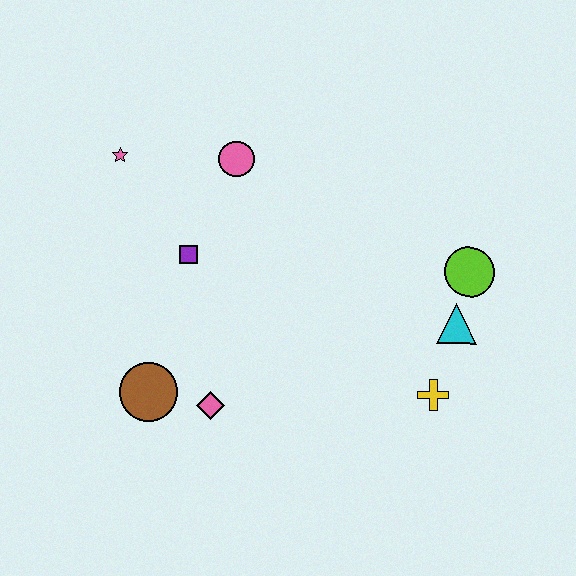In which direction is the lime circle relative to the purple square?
The lime circle is to the right of the purple square.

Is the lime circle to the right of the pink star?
Yes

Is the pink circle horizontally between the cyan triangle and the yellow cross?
No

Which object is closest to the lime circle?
The cyan triangle is closest to the lime circle.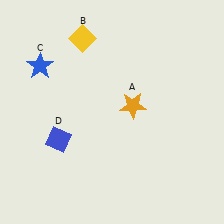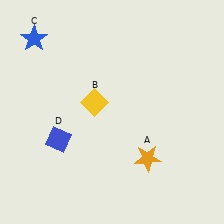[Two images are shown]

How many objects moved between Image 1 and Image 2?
3 objects moved between the two images.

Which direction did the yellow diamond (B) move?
The yellow diamond (B) moved down.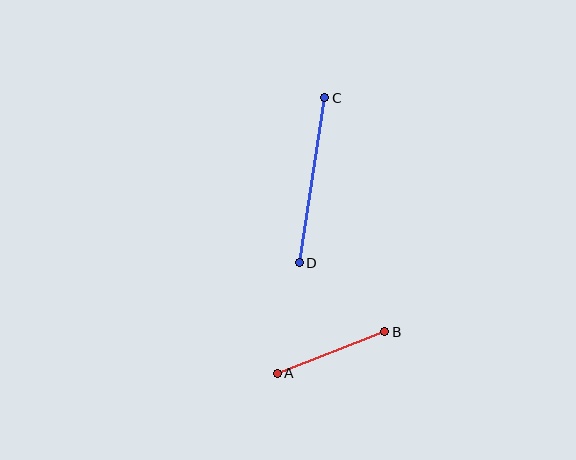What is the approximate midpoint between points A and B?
The midpoint is at approximately (331, 353) pixels.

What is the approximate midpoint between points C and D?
The midpoint is at approximately (312, 180) pixels.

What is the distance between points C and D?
The distance is approximately 167 pixels.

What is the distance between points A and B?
The distance is approximately 115 pixels.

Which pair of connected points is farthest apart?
Points C and D are farthest apart.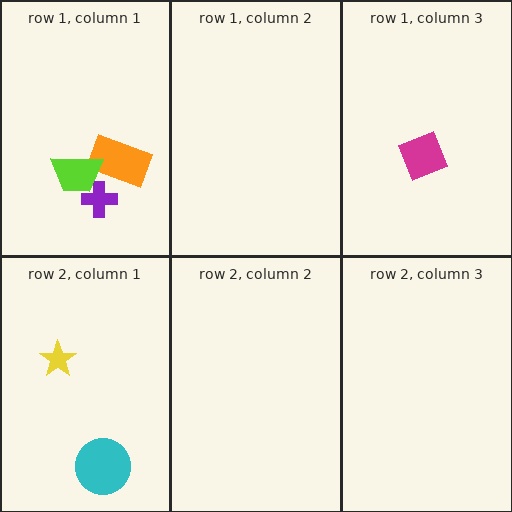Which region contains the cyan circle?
The row 2, column 1 region.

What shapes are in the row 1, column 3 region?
The magenta square.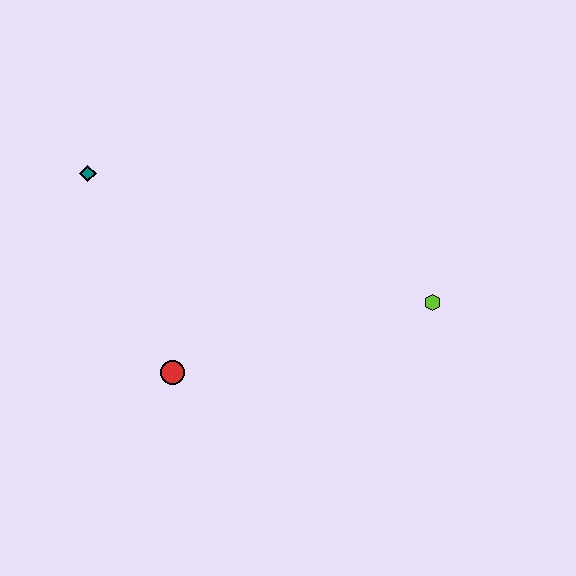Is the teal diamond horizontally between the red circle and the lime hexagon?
No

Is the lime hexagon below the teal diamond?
Yes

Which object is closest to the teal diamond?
The red circle is closest to the teal diamond.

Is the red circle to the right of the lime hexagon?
No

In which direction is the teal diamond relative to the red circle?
The teal diamond is above the red circle.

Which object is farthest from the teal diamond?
The lime hexagon is farthest from the teal diamond.